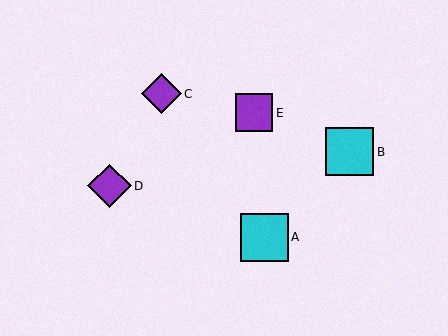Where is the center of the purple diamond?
The center of the purple diamond is at (161, 94).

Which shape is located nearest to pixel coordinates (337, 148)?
The cyan square (labeled B) at (349, 152) is nearest to that location.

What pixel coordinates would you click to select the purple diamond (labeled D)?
Click at (110, 186) to select the purple diamond D.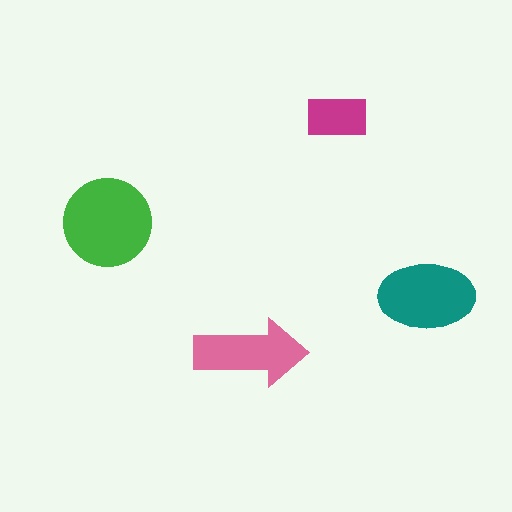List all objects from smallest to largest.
The magenta rectangle, the pink arrow, the teal ellipse, the green circle.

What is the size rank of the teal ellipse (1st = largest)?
2nd.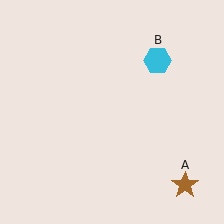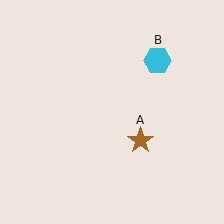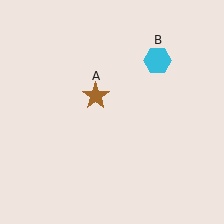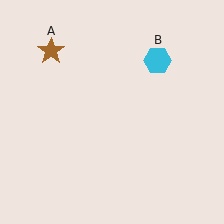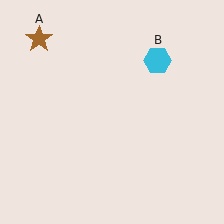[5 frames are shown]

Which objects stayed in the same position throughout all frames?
Cyan hexagon (object B) remained stationary.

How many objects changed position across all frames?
1 object changed position: brown star (object A).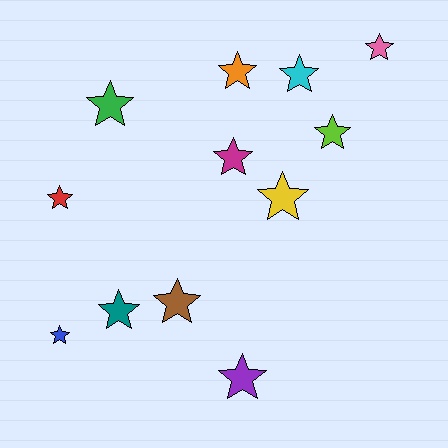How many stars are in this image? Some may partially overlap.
There are 12 stars.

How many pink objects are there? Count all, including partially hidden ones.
There is 1 pink object.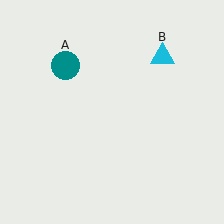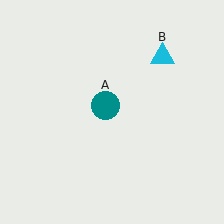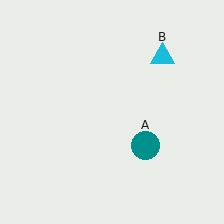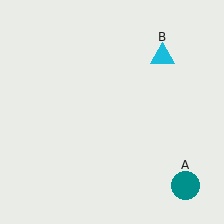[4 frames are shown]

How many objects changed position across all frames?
1 object changed position: teal circle (object A).